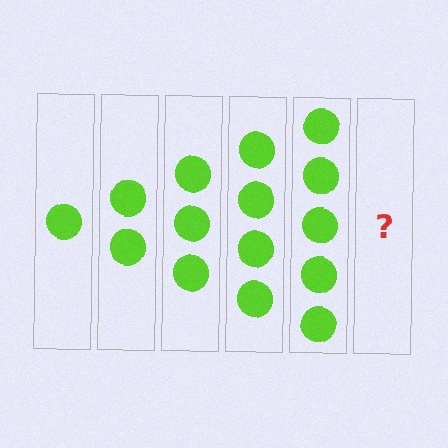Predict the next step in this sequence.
The next step is 6 circles.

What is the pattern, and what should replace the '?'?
The pattern is that each step adds one more circle. The '?' should be 6 circles.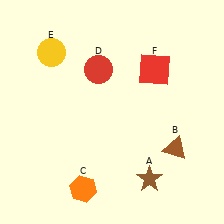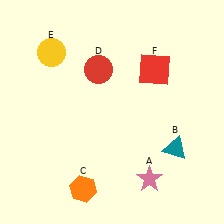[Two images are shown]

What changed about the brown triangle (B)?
In Image 1, B is brown. In Image 2, it changed to teal.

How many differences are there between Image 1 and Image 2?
There are 2 differences between the two images.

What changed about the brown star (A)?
In Image 1, A is brown. In Image 2, it changed to pink.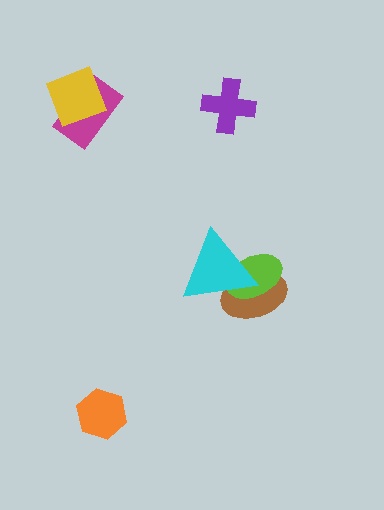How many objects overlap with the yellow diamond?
1 object overlaps with the yellow diamond.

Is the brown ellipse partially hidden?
Yes, it is partially covered by another shape.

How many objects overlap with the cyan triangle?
2 objects overlap with the cyan triangle.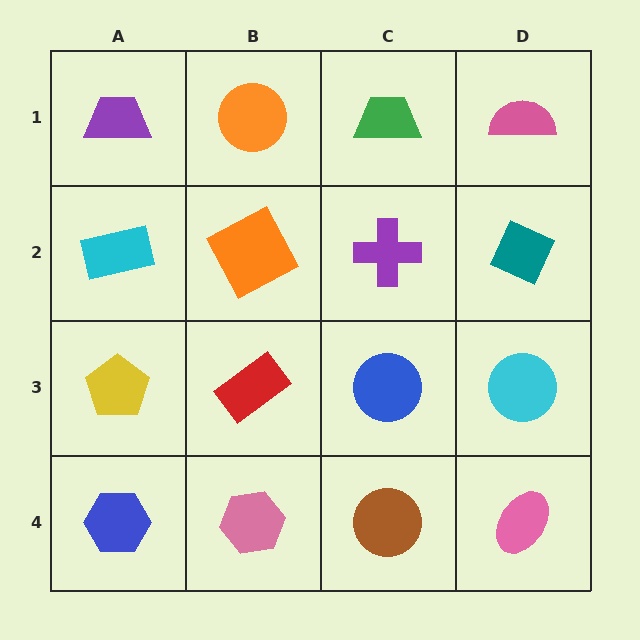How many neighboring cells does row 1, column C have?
3.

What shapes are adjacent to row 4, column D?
A cyan circle (row 3, column D), a brown circle (row 4, column C).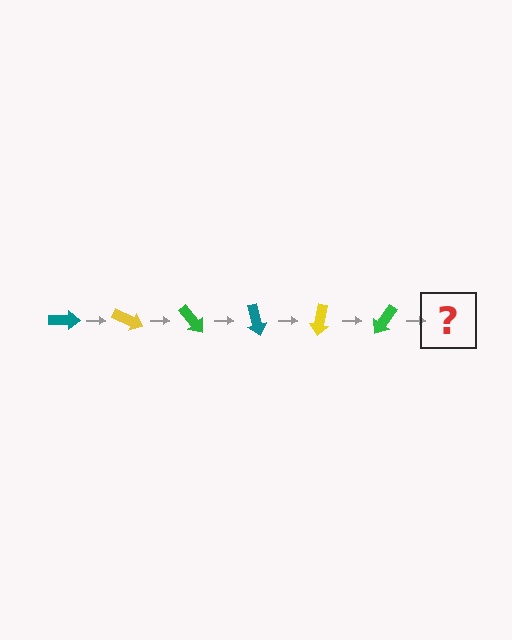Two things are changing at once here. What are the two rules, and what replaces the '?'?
The two rules are that it rotates 25 degrees each step and the color cycles through teal, yellow, and green. The '?' should be a teal arrow, rotated 150 degrees from the start.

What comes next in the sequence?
The next element should be a teal arrow, rotated 150 degrees from the start.